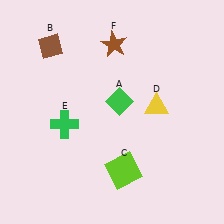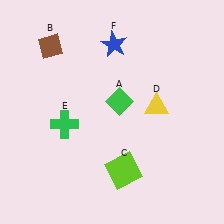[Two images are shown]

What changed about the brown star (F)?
In Image 1, F is brown. In Image 2, it changed to blue.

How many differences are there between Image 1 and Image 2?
There is 1 difference between the two images.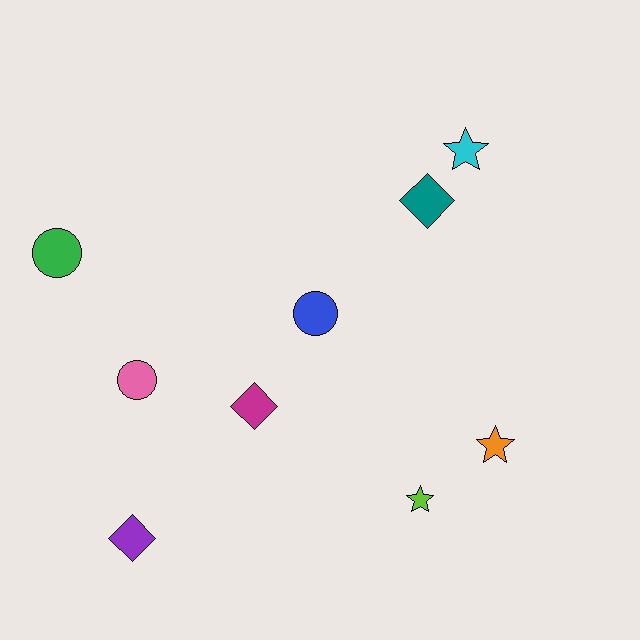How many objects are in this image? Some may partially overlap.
There are 9 objects.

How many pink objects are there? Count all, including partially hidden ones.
There is 1 pink object.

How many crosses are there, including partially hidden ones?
There are no crosses.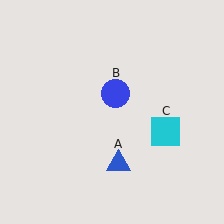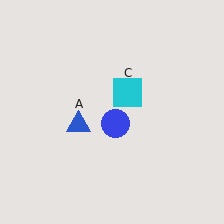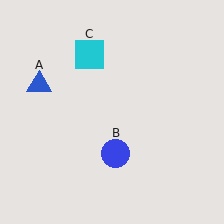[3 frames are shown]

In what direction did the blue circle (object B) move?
The blue circle (object B) moved down.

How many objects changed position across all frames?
3 objects changed position: blue triangle (object A), blue circle (object B), cyan square (object C).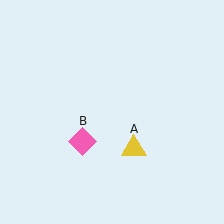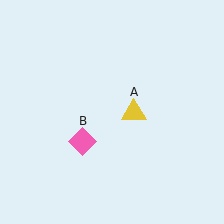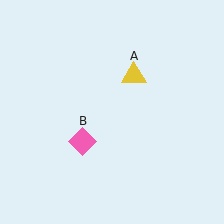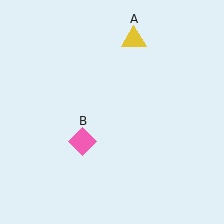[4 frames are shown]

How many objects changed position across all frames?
1 object changed position: yellow triangle (object A).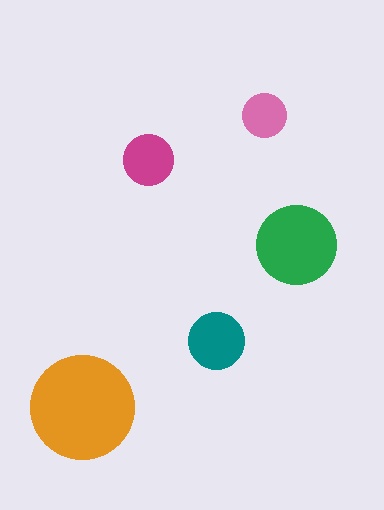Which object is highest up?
The pink circle is topmost.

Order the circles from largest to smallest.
the orange one, the green one, the teal one, the magenta one, the pink one.